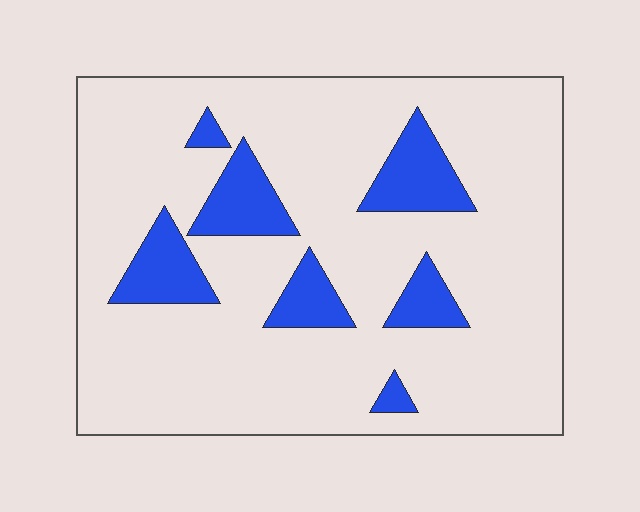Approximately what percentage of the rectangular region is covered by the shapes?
Approximately 15%.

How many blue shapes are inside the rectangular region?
7.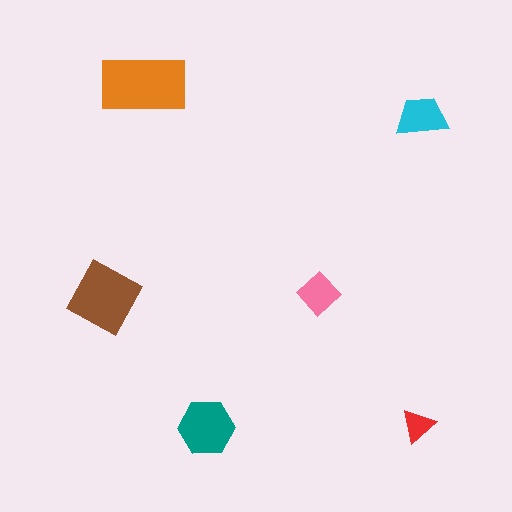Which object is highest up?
The orange rectangle is topmost.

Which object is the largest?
The orange rectangle.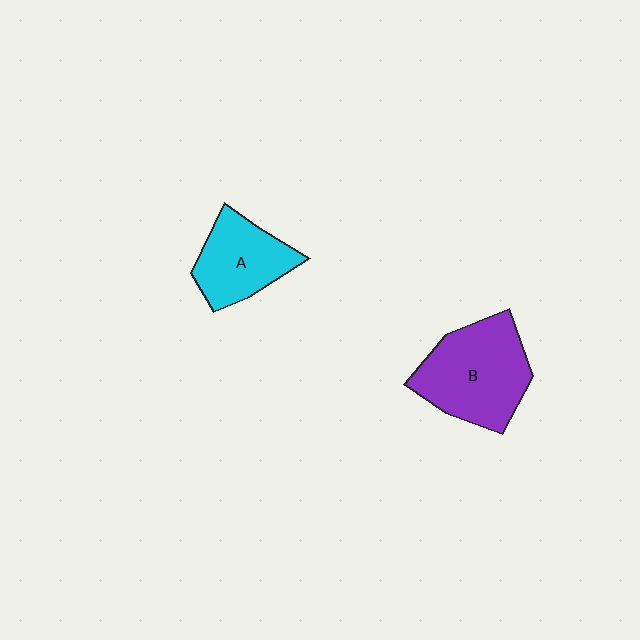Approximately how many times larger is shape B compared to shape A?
Approximately 1.4 times.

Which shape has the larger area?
Shape B (purple).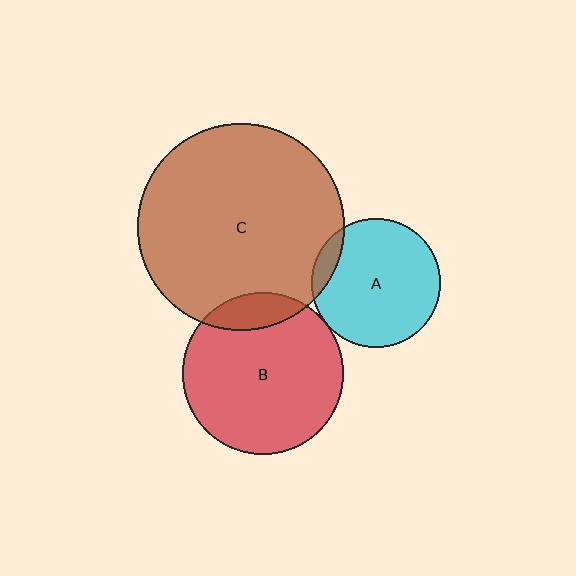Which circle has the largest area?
Circle C (brown).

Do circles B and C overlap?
Yes.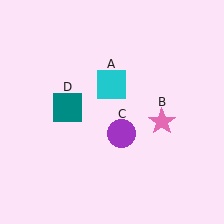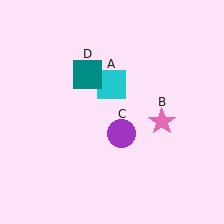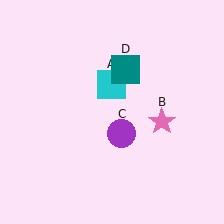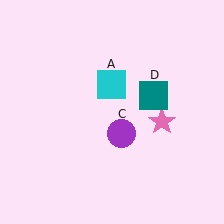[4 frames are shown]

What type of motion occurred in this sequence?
The teal square (object D) rotated clockwise around the center of the scene.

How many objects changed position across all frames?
1 object changed position: teal square (object D).